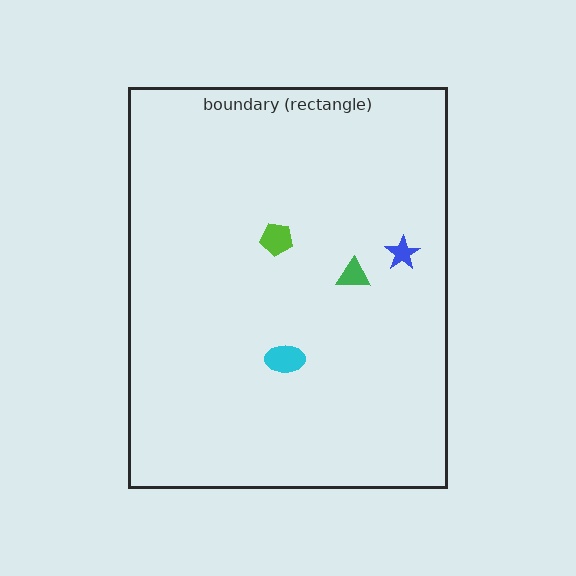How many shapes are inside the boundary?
4 inside, 0 outside.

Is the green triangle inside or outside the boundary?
Inside.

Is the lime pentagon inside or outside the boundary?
Inside.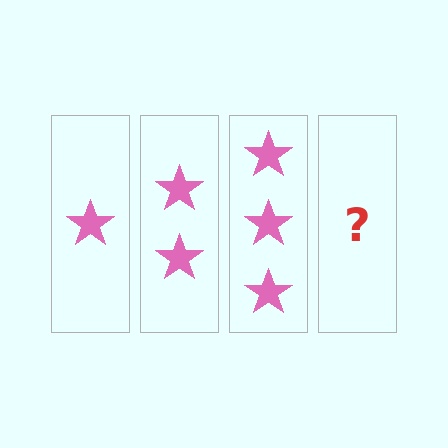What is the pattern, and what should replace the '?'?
The pattern is that each step adds one more star. The '?' should be 4 stars.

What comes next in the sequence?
The next element should be 4 stars.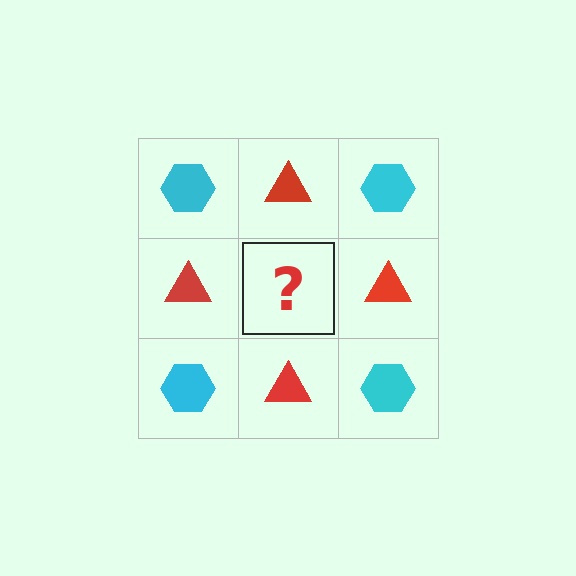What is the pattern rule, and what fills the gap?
The rule is that it alternates cyan hexagon and red triangle in a checkerboard pattern. The gap should be filled with a cyan hexagon.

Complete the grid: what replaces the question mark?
The question mark should be replaced with a cyan hexagon.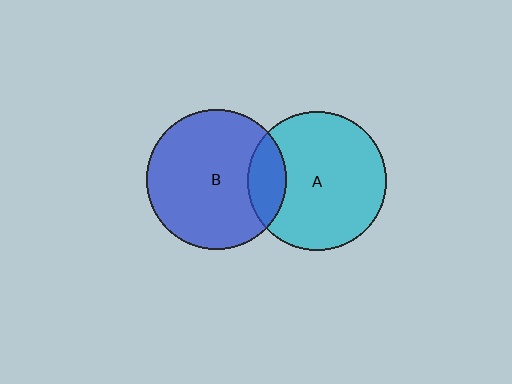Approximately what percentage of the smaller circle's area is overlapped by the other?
Approximately 15%.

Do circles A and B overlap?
Yes.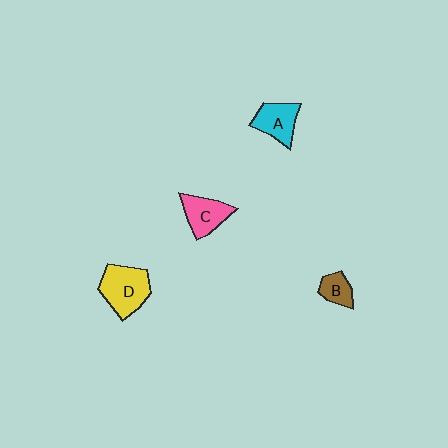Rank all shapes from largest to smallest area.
From largest to smallest: D (yellow), C (pink), A (cyan), B (brown).